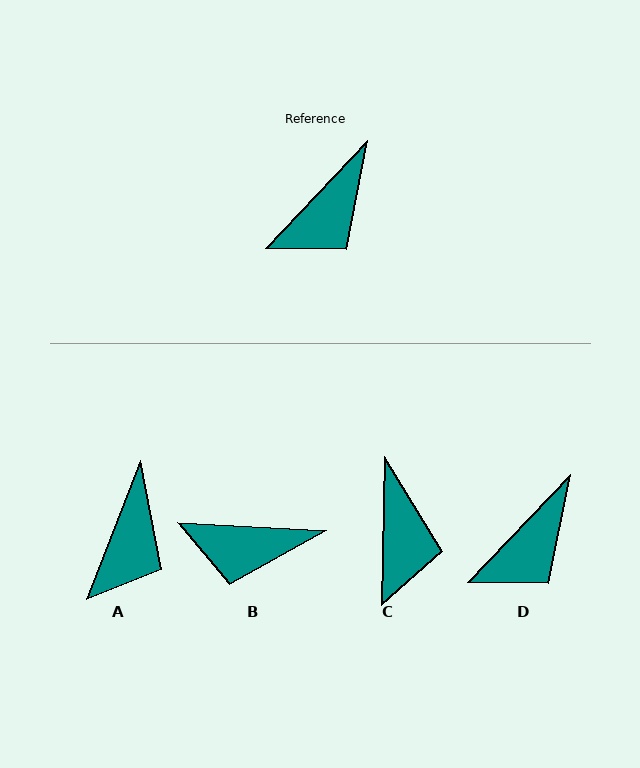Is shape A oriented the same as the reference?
No, it is off by about 23 degrees.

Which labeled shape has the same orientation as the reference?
D.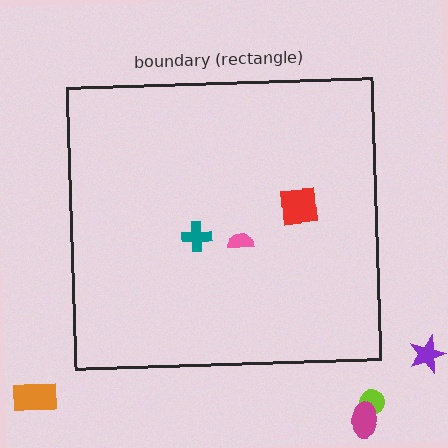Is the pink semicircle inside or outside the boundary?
Inside.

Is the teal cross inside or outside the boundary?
Inside.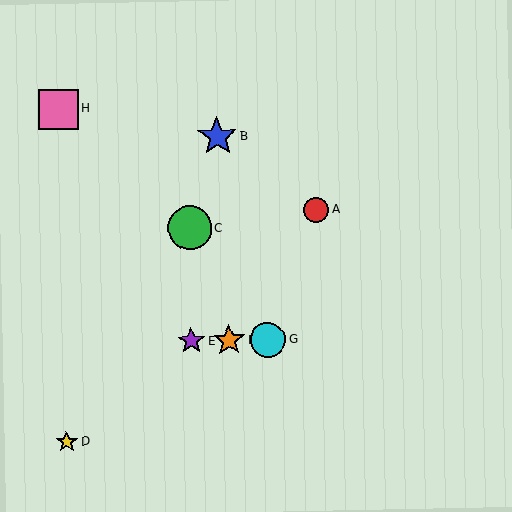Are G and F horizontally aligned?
Yes, both are at y≈340.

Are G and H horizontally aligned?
No, G is at y≈340 and H is at y≈109.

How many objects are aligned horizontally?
3 objects (E, F, G) are aligned horizontally.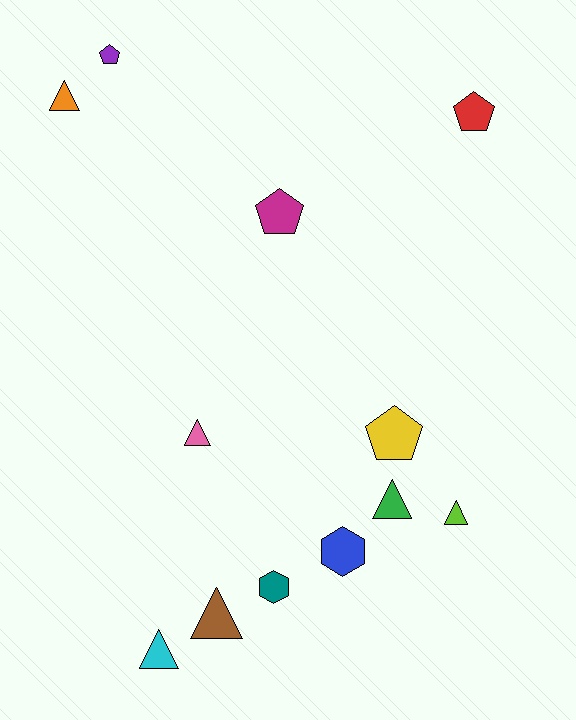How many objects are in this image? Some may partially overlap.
There are 12 objects.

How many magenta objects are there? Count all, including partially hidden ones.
There is 1 magenta object.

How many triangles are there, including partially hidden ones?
There are 6 triangles.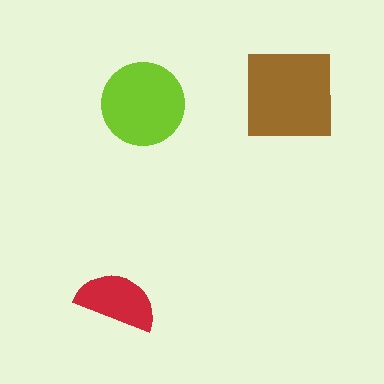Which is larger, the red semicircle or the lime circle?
The lime circle.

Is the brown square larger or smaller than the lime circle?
Larger.